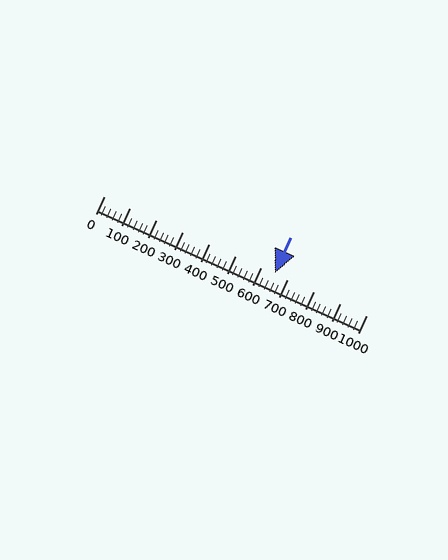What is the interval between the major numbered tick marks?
The major tick marks are spaced 100 units apart.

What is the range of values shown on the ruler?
The ruler shows values from 0 to 1000.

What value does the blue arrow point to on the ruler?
The blue arrow points to approximately 652.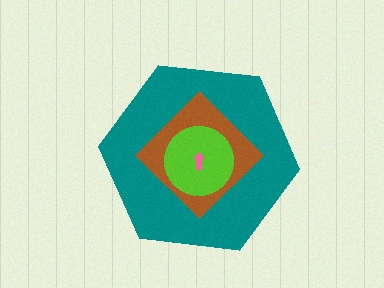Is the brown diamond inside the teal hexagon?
Yes.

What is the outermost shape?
The teal hexagon.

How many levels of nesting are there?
4.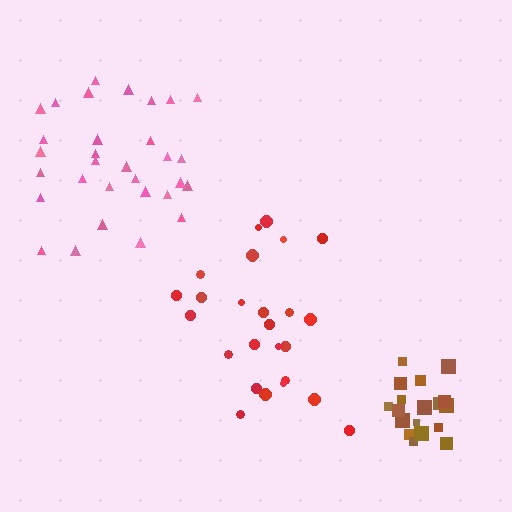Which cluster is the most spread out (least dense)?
Pink.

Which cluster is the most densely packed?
Brown.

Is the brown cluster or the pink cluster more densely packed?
Brown.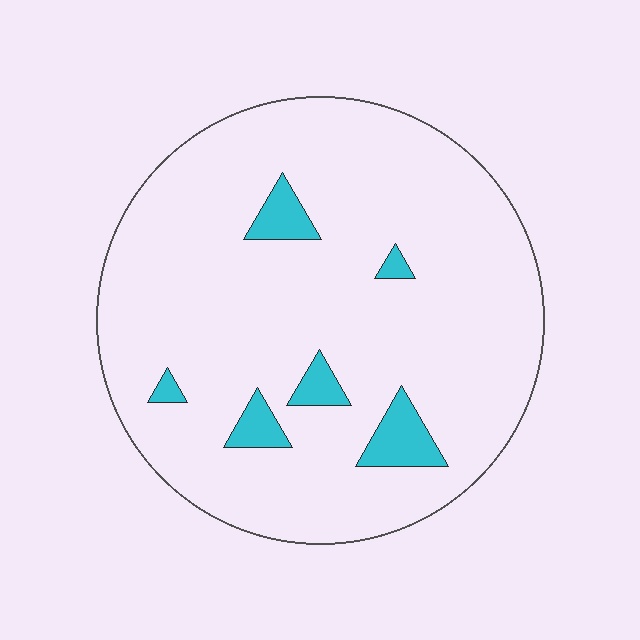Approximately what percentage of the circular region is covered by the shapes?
Approximately 10%.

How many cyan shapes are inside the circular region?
6.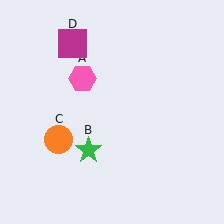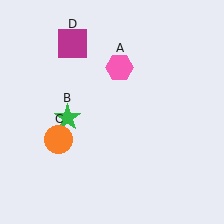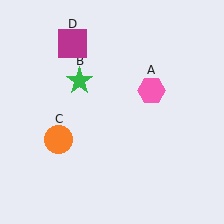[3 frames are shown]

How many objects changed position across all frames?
2 objects changed position: pink hexagon (object A), green star (object B).